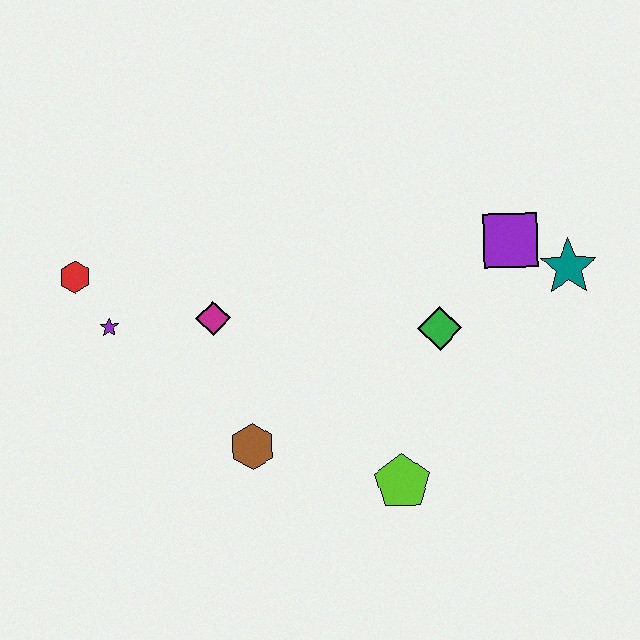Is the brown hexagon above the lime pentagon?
Yes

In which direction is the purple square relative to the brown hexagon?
The purple square is to the right of the brown hexagon.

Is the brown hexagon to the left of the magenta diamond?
No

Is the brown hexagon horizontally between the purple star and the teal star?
Yes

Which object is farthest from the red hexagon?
The teal star is farthest from the red hexagon.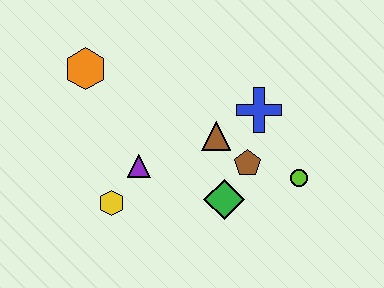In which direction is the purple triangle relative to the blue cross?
The purple triangle is to the left of the blue cross.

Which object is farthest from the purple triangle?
The lime circle is farthest from the purple triangle.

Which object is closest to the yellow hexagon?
The purple triangle is closest to the yellow hexagon.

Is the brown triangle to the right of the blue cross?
No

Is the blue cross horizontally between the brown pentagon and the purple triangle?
No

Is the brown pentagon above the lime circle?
Yes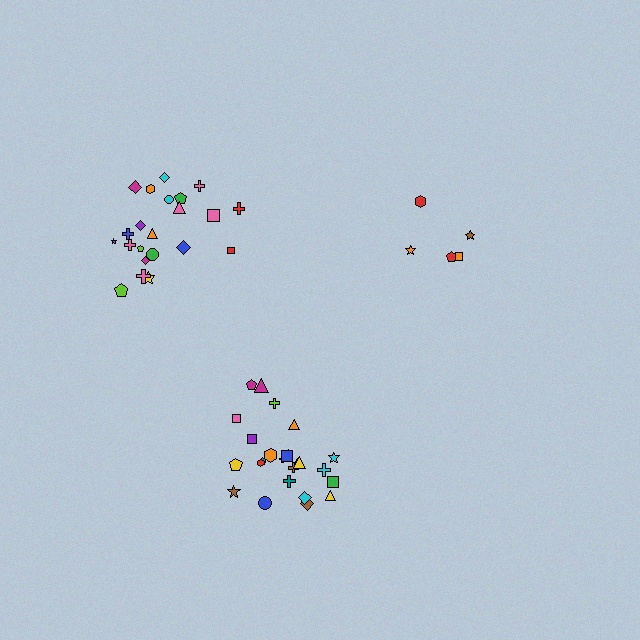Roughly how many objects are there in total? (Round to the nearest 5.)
Roughly 50 objects in total.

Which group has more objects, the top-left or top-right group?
The top-left group.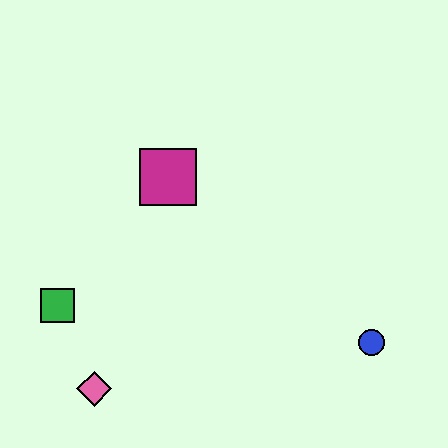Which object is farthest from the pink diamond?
The blue circle is farthest from the pink diamond.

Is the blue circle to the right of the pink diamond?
Yes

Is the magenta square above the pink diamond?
Yes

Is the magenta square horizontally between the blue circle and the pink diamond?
Yes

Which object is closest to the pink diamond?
The green square is closest to the pink diamond.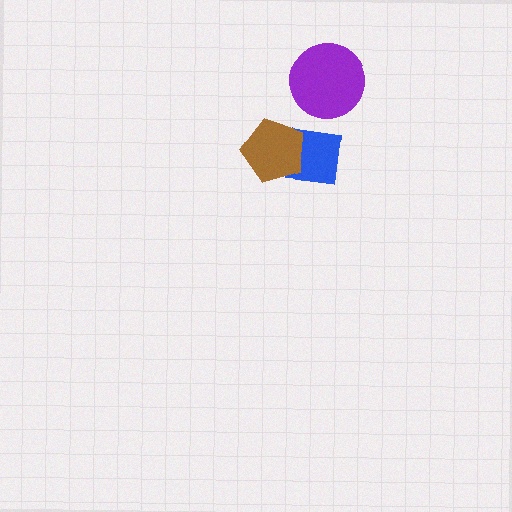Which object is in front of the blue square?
The brown pentagon is in front of the blue square.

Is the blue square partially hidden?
Yes, it is partially covered by another shape.